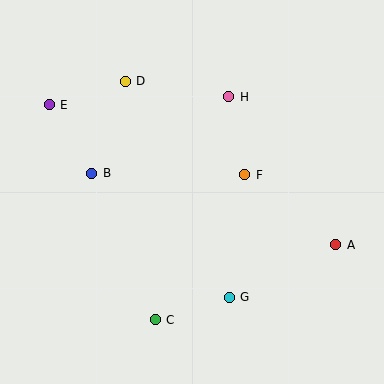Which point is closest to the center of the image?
Point F at (245, 175) is closest to the center.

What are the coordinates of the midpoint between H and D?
The midpoint between H and D is at (177, 89).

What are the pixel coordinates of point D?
Point D is at (125, 81).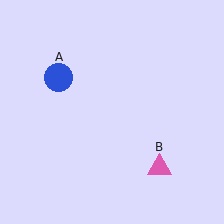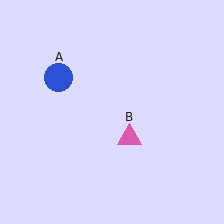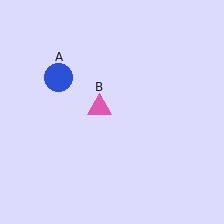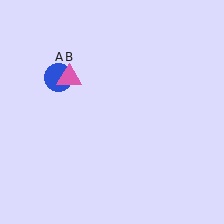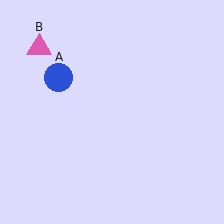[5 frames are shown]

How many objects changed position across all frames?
1 object changed position: pink triangle (object B).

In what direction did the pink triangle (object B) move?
The pink triangle (object B) moved up and to the left.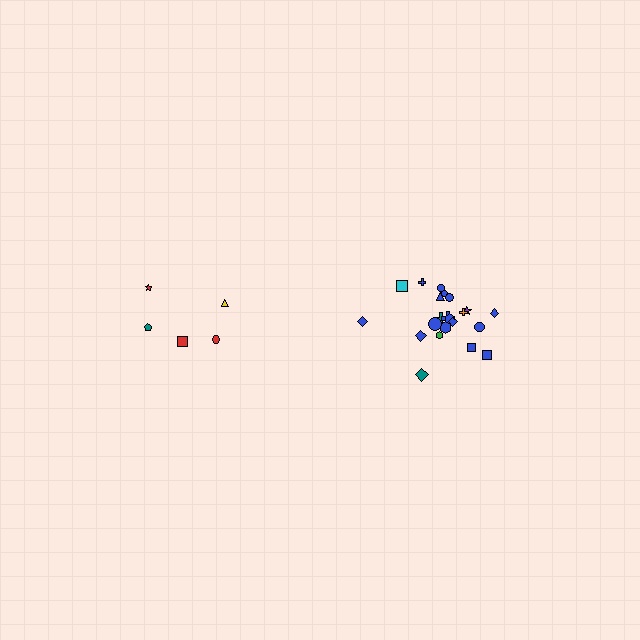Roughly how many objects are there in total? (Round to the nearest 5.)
Roughly 25 objects in total.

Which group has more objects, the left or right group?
The right group.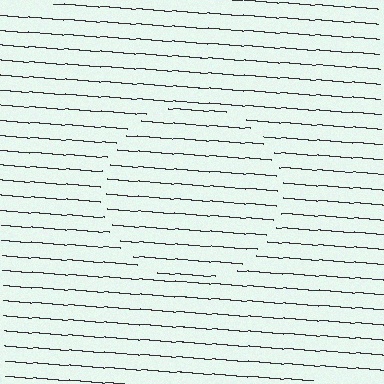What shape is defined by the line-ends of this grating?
An illusory circle. The interior of the shape contains the same grating, shifted by half a period — the contour is defined by the phase discontinuity where line-ends from the inner and outer gratings abut.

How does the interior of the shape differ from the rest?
The interior of the shape contains the same grating, shifted by half a period — the contour is defined by the phase discontinuity where line-ends from the inner and outer gratings abut.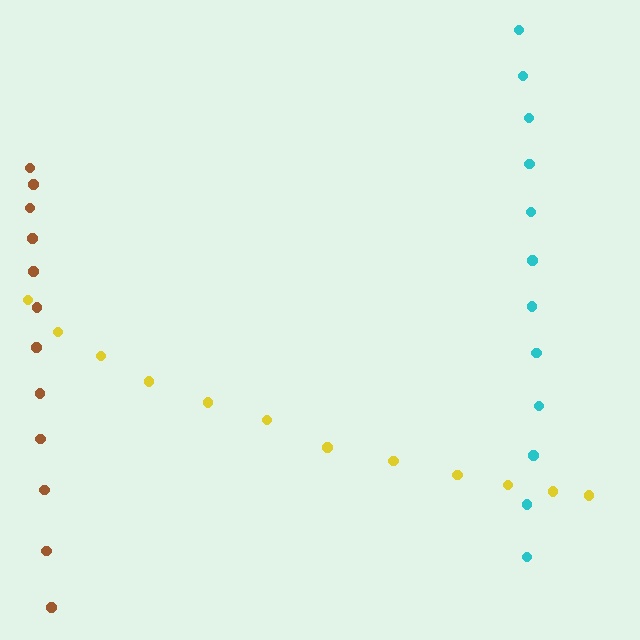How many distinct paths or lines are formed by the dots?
There are 3 distinct paths.